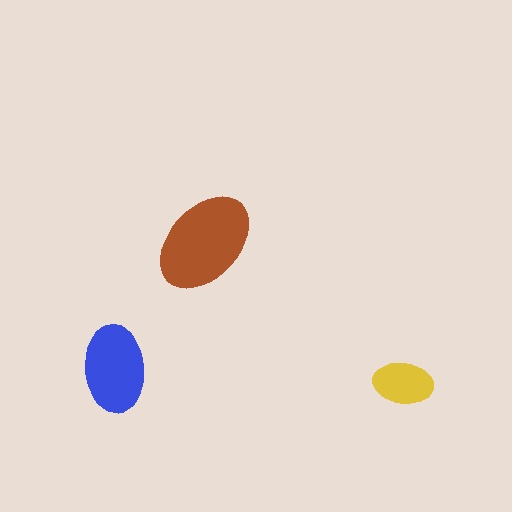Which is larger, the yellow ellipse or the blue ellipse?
The blue one.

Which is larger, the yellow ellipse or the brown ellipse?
The brown one.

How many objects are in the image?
There are 3 objects in the image.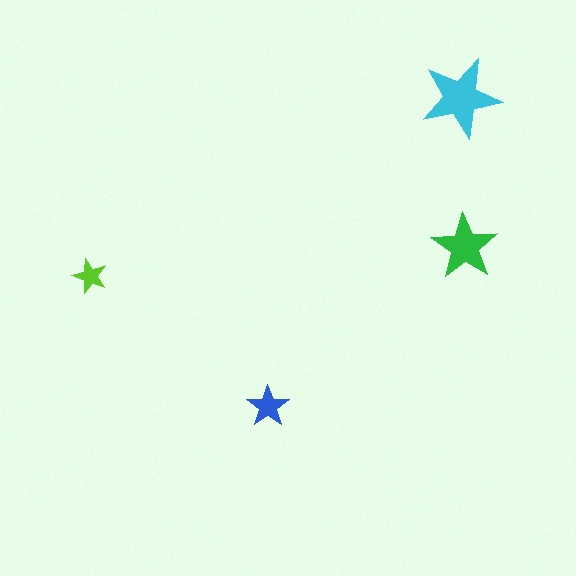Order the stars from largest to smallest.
the cyan one, the green one, the blue one, the lime one.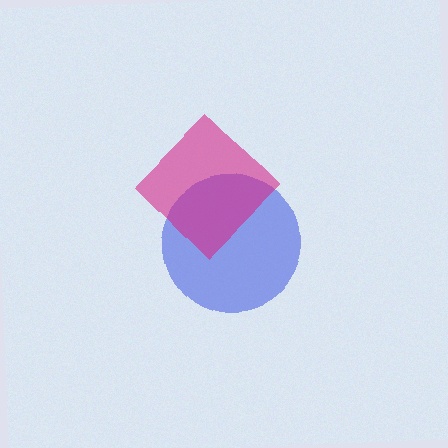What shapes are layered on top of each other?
The layered shapes are: a blue circle, a magenta diamond.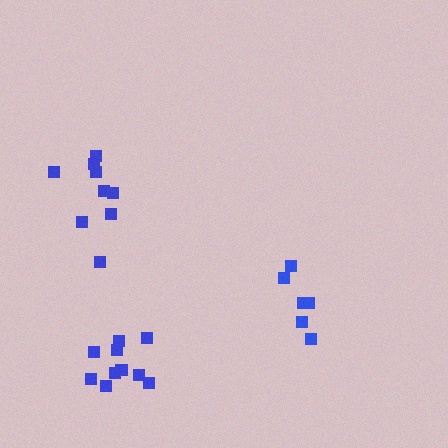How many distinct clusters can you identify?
There are 3 distinct clusters.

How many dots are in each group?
Group 1: 6 dots, Group 2: 10 dots, Group 3: 9 dots (25 total).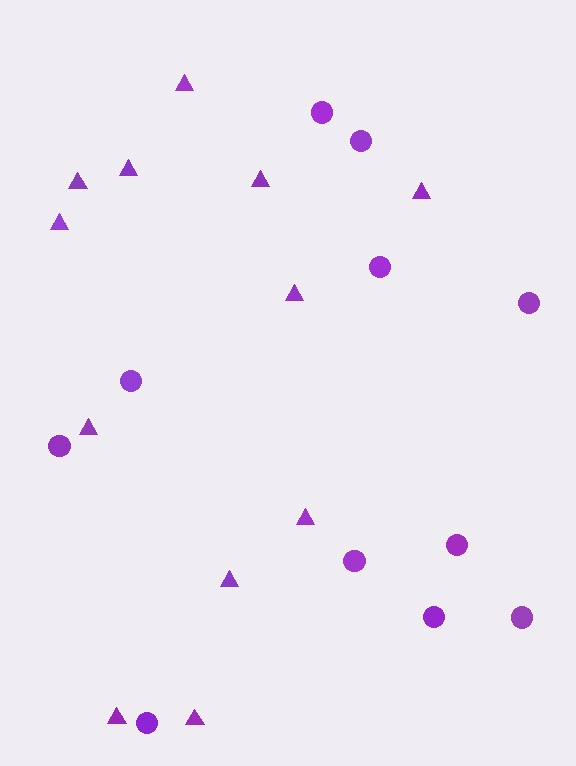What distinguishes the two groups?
There are 2 groups: one group of circles (11) and one group of triangles (12).